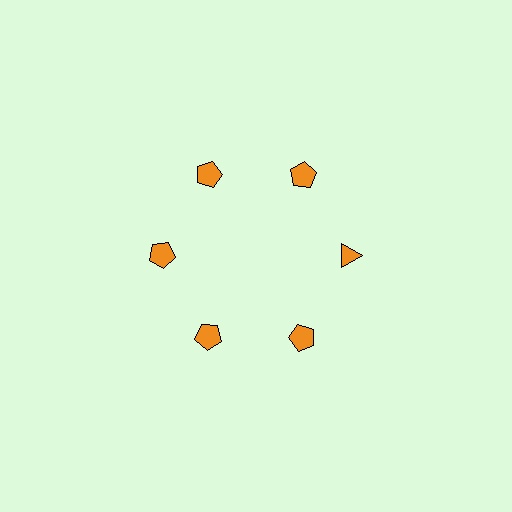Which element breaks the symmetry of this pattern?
The orange triangle at roughly the 3 o'clock position breaks the symmetry. All other shapes are orange pentagons.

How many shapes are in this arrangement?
There are 6 shapes arranged in a ring pattern.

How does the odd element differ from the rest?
It has a different shape: triangle instead of pentagon.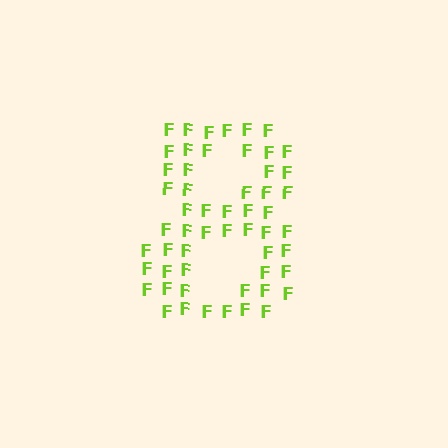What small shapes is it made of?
It is made of small letter F's.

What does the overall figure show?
The overall figure shows the digit 8.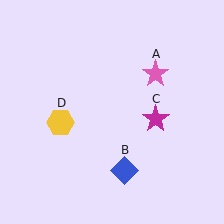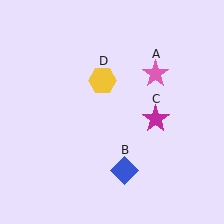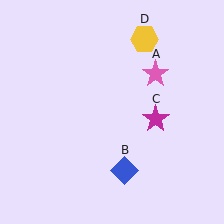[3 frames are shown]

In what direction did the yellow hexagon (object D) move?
The yellow hexagon (object D) moved up and to the right.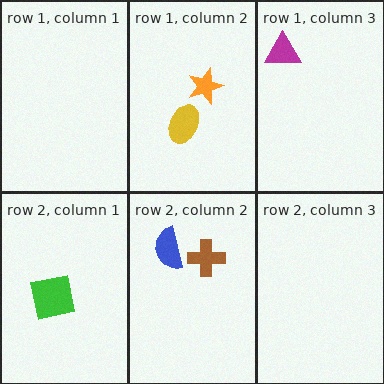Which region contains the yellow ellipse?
The row 1, column 2 region.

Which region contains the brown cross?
The row 2, column 2 region.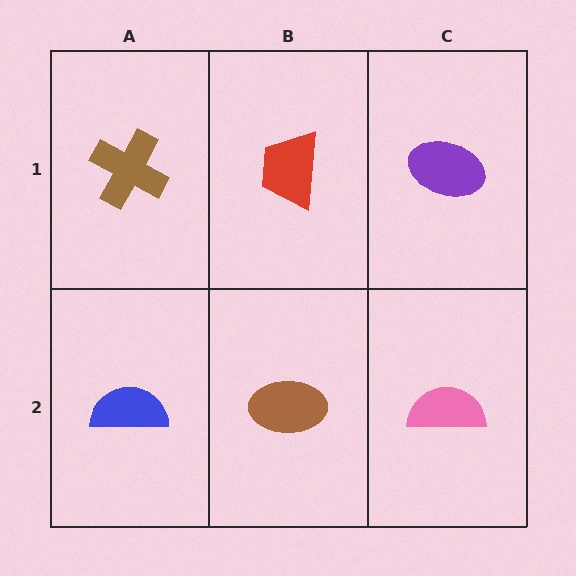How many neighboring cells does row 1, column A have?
2.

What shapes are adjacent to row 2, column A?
A brown cross (row 1, column A), a brown ellipse (row 2, column B).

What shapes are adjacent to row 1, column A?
A blue semicircle (row 2, column A), a red trapezoid (row 1, column B).